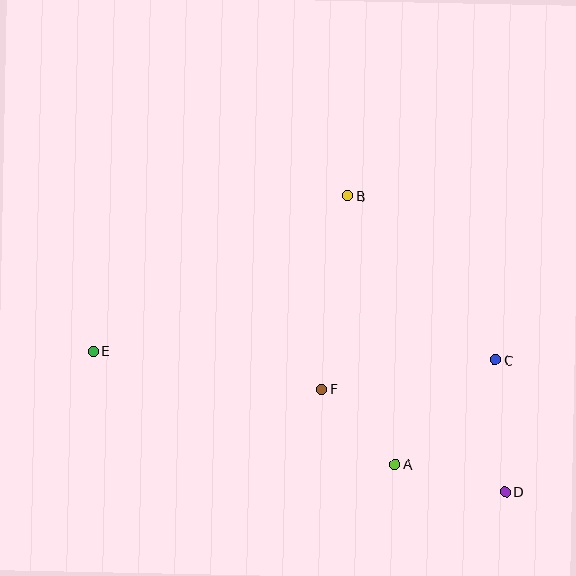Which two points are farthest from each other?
Points D and E are farthest from each other.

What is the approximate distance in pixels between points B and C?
The distance between B and C is approximately 220 pixels.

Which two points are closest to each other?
Points A and F are closest to each other.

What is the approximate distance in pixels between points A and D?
The distance between A and D is approximately 113 pixels.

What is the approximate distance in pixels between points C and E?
The distance between C and E is approximately 402 pixels.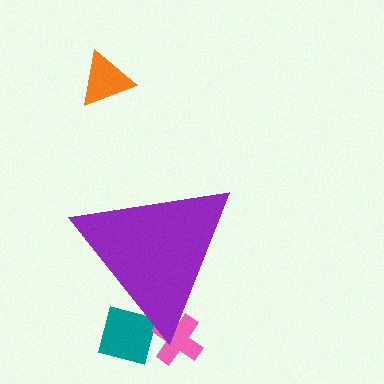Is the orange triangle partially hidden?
No, the orange triangle is fully visible.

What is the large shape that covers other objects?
A purple triangle.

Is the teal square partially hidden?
Yes, the teal square is partially hidden behind the purple triangle.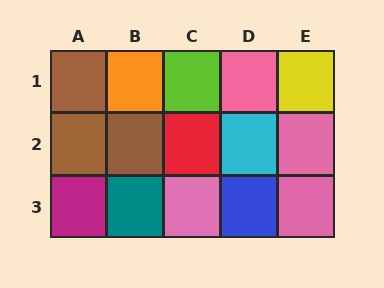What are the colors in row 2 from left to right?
Brown, brown, red, cyan, pink.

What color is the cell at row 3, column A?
Magenta.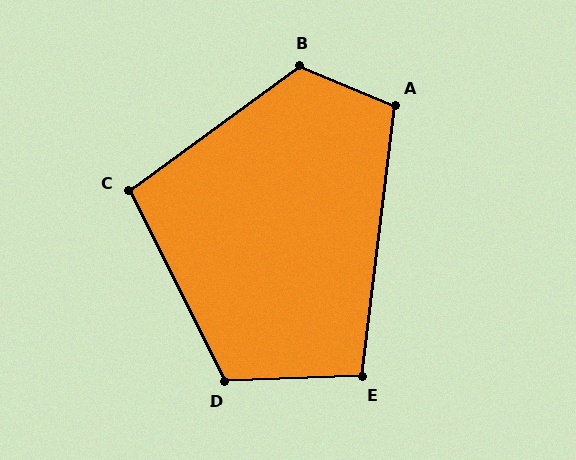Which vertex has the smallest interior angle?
E, at approximately 99 degrees.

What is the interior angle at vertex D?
Approximately 115 degrees (obtuse).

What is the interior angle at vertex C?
Approximately 99 degrees (obtuse).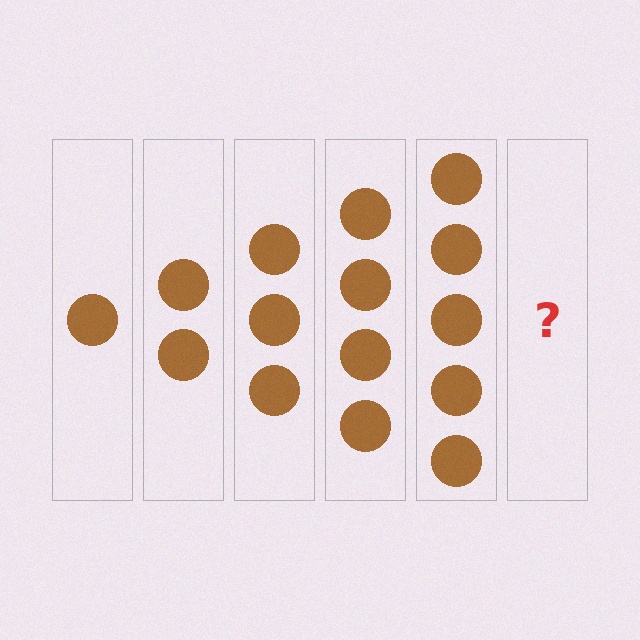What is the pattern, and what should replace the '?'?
The pattern is that each step adds one more circle. The '?' should be 6 circles.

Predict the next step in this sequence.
The next step is 6 circles.